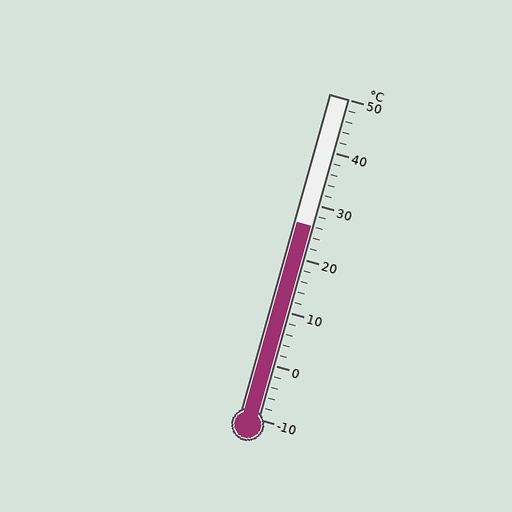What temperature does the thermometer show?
The thermometer shows approximately 26°C.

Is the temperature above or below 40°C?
The temperature is below 40°C.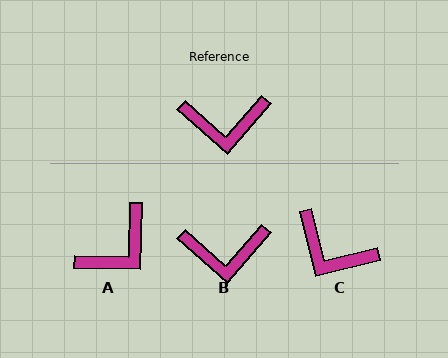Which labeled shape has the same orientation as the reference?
B.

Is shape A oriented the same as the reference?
No, it is off by about 40 degrees.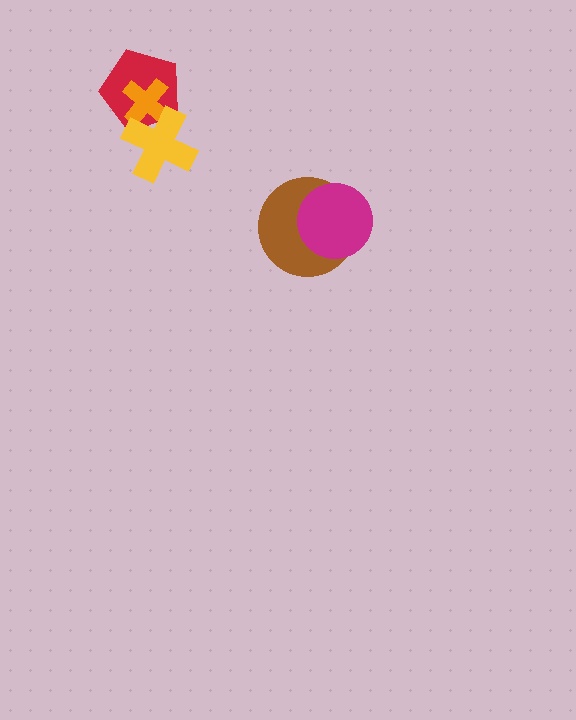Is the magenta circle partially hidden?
No, no other shape covers it.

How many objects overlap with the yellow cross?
2 objects overlap with the yellow cross.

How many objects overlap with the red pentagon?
2 objects overlap with the red pentagon.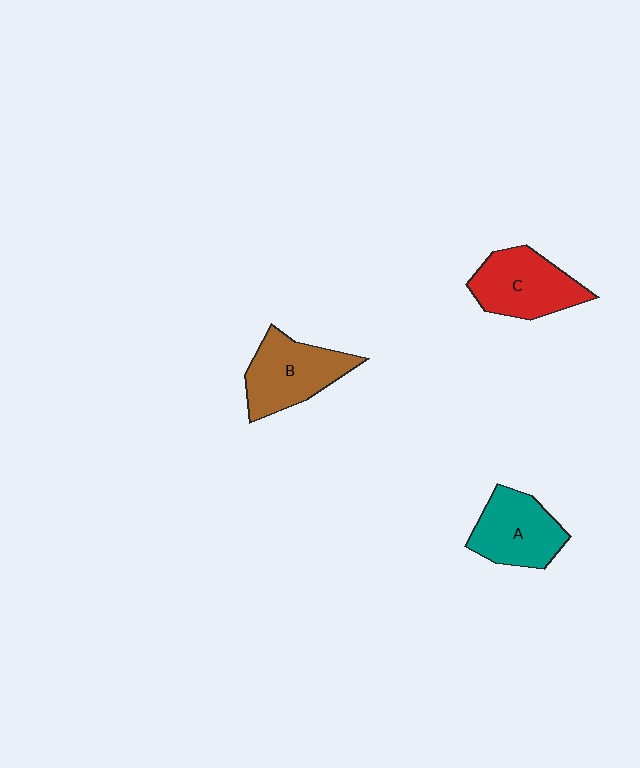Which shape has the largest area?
Shape B (brown).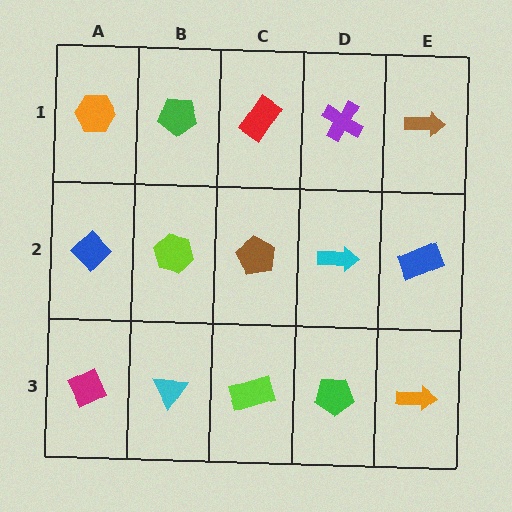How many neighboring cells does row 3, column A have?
2.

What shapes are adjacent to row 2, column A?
An orange hexagon (row 1, column A), a magenta diamond (row 3, column A), a lime hexagon (row 2, column B).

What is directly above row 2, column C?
A red rectangle.